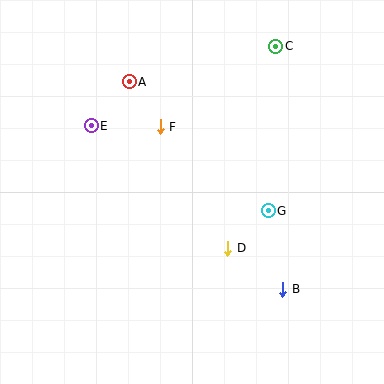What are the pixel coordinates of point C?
Point C is at (276, 46).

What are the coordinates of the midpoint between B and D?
The midpoint between B and D is at (255, 269).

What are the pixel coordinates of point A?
Point A is at (129, 82).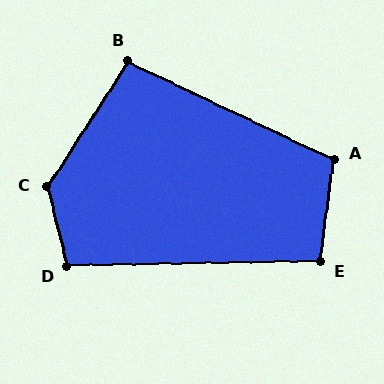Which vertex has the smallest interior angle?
B, at approximately 98 degrees.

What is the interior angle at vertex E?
Approximately 99 degrees (obtuse).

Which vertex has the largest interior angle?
C, at approximately 133 degrees.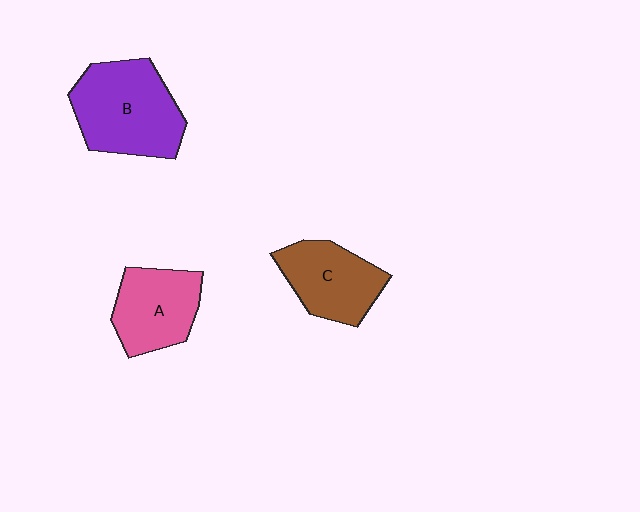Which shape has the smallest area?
Shape A (pink).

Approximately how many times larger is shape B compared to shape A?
Approximately 1.4 times.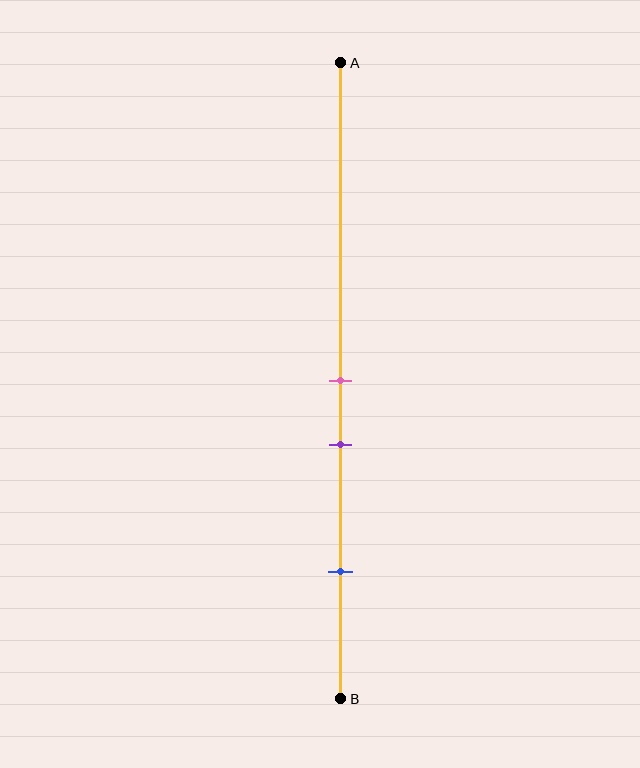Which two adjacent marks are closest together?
The pink and purple marks are the closest adjacent pair.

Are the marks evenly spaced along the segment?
No, the marks are not evenly spaced.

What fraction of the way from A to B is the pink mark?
The pink mark is approximately 50% (0.5) of the way from A to B.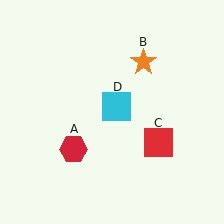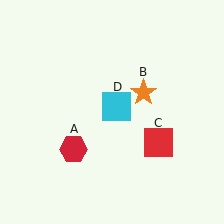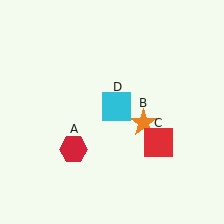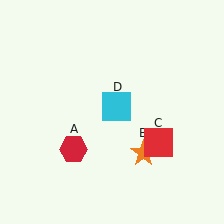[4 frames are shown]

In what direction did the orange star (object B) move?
The orange star (object B) moved down.